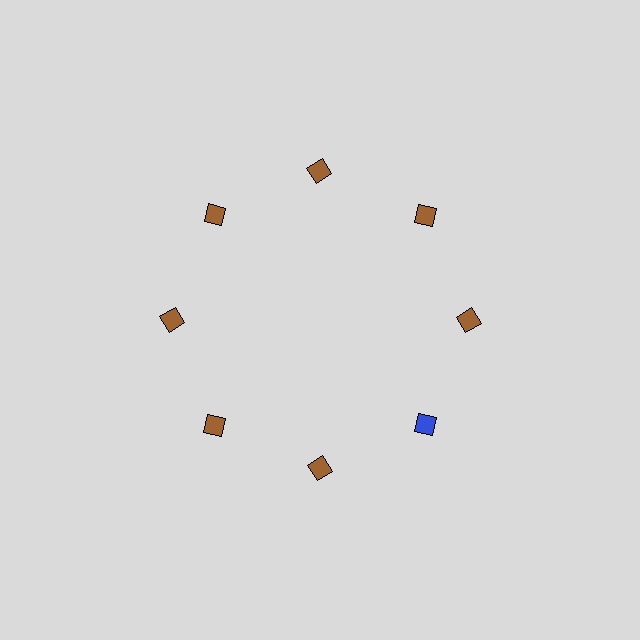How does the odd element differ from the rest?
It has a different color: blue instead of brown.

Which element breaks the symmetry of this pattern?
The blue diamond at roughly the 4 o'clock position breaks the symmetry. All other shapes are brown diamonds.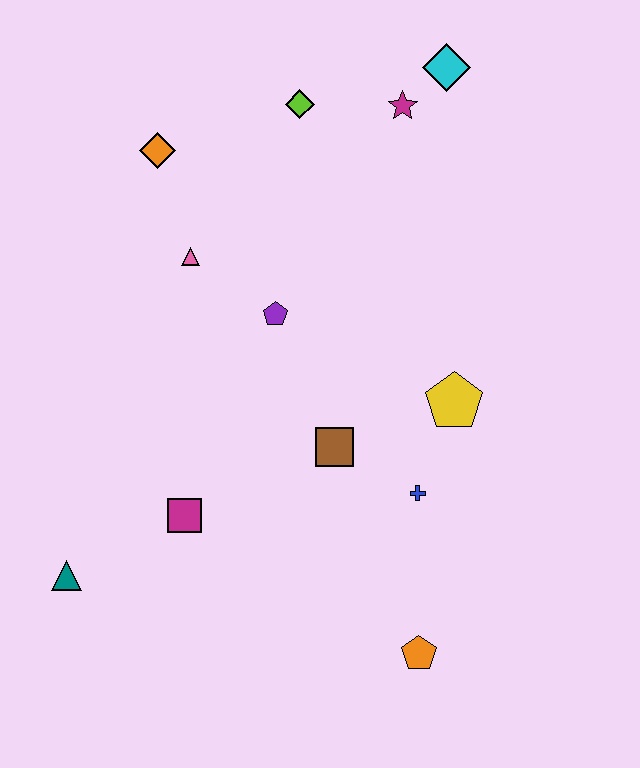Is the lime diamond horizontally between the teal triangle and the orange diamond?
No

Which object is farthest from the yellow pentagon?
The teal triangle is farthest from the yellow pentagon.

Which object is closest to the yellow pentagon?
The blue cross is closest to the yellow pentagon.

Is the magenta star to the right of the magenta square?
Yes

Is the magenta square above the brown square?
No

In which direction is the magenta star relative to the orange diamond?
The magenta star is to the right of the orange diamond.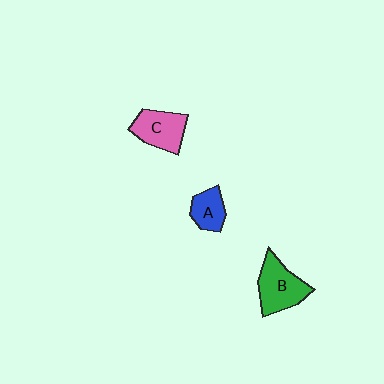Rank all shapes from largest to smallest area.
From largest to smallest: B (green), C (pink), A (blue).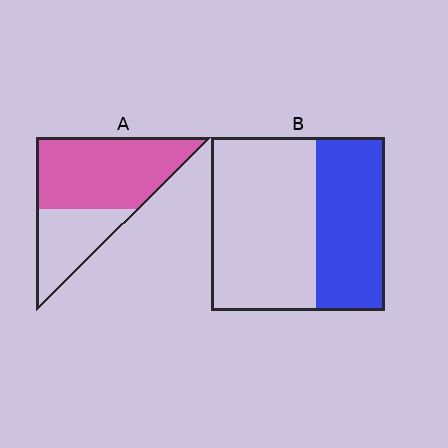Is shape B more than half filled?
No.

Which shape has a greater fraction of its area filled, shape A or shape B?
Shape A.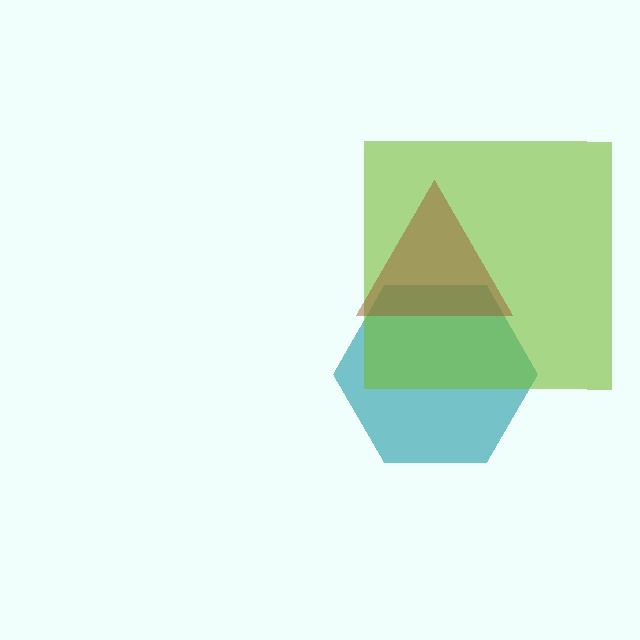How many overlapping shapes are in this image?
There are 3 overlapping shapes in the image.